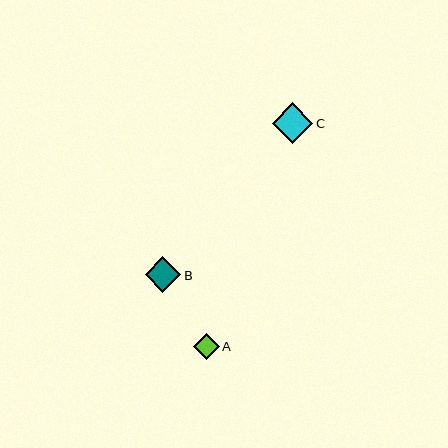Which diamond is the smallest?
Diamond A is the smallest with a size of approximately 26 pixels.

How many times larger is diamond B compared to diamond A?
Diamond B is approximately 1.3 times the size of diamond A.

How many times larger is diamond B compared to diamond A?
Diamond B is approximately 1.3 times the size of diamond A.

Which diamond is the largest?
Diamond C is the largest with a size of approximately 41 pixels.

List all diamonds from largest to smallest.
From largest to smallest: C, B, A.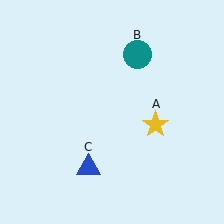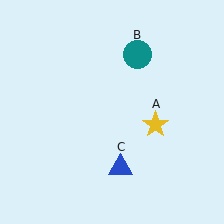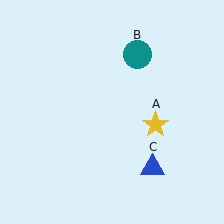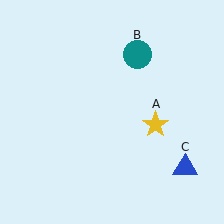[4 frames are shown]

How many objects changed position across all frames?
1 object changed position: blue triangle (object C).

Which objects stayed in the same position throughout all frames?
Yellow star (object A) and teal circle (object B) remained stationary.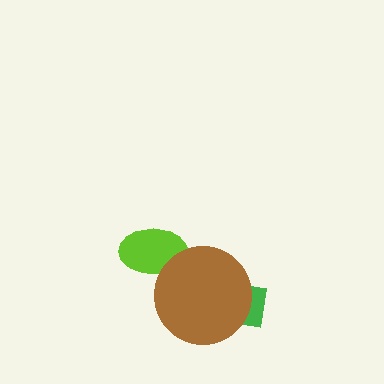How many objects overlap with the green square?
1 object overlaps with the green square.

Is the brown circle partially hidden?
No, no other shape covers it.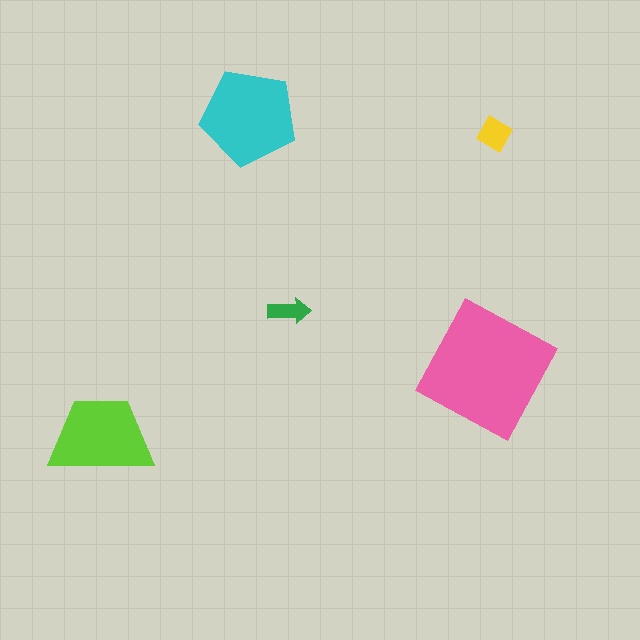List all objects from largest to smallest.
The pink square, the cyan pentagon, the lime trapezoid, the yellow diamond, the green arrow.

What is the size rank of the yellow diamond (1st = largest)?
4th.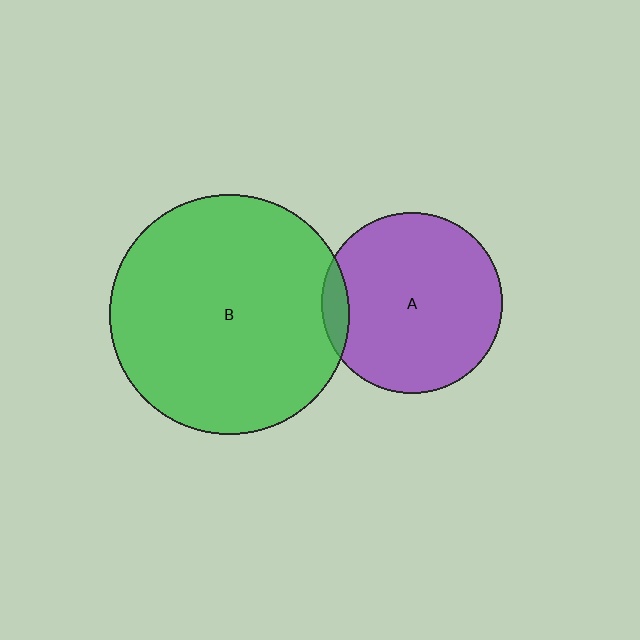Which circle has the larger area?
Circle B (green).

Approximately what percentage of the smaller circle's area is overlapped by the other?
Approximately 5%.